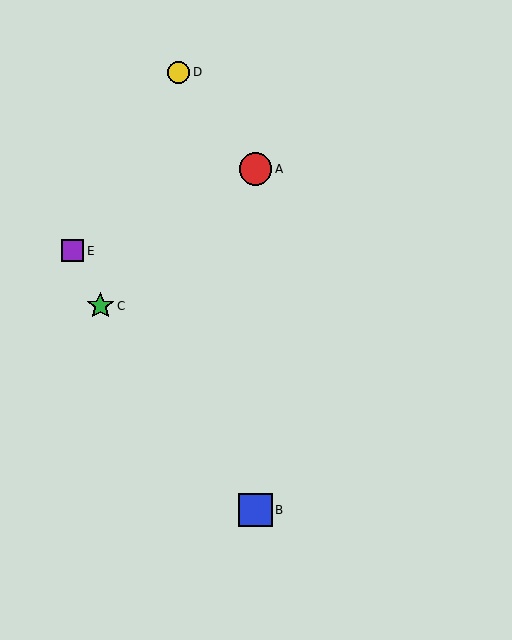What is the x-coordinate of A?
Object A is at x≈256.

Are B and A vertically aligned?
Yes, both are at x≈256.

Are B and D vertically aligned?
No, B is at x≈256 and D is at x≈179.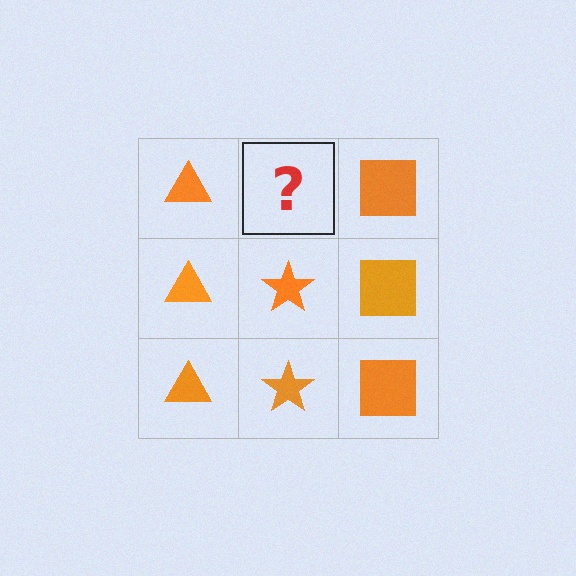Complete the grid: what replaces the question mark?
The question mark should be replaced with an orange star.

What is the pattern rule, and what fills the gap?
The rule is that each column has a consistent shape. The gap should be filled with an orange star.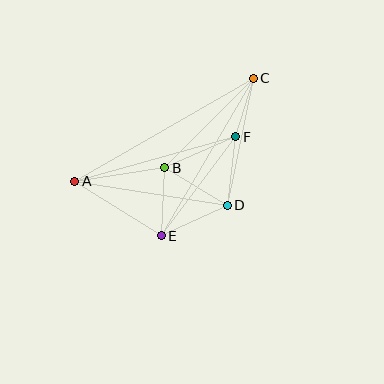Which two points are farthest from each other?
Points A and C are farthest from each other.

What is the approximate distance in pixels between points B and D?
The distance between B and D is approximately 73 pixels.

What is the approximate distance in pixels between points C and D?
The distance between C and D is approximately 129 pixels.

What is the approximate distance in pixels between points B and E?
The distance between B and E is approximately 68 pixels.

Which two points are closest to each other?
Points C and F are closest to each other.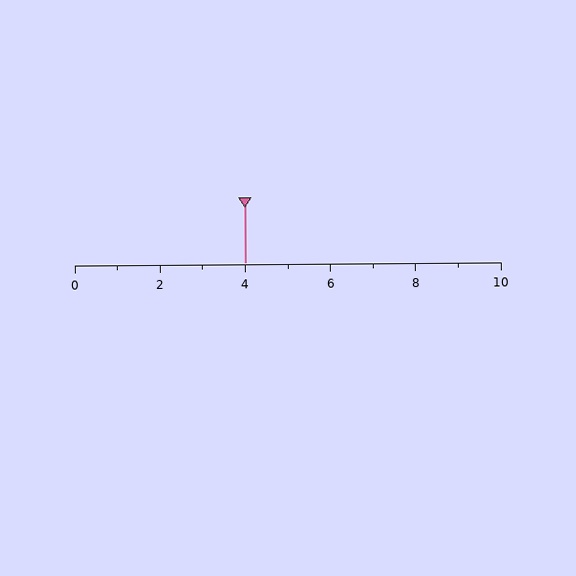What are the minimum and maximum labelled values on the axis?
The axis runs from 0 to 10.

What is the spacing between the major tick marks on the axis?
The major ticks are spaced 2 apart.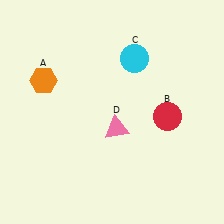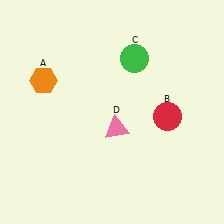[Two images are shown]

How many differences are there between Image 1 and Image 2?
There is 1 difference between the two images.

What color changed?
The circle (C) changed from cyan in Image 1 to green in Image 2.